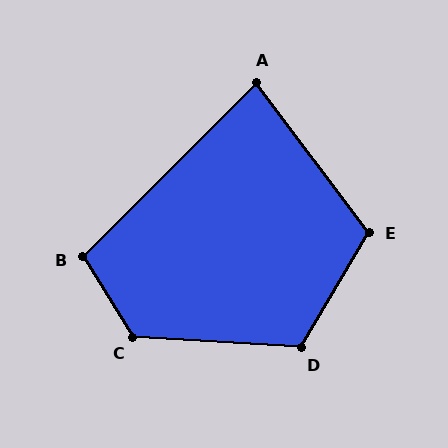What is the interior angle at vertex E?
Approximately 113 degrees (obtuse).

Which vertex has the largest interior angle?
C, at approximately 125 degrees.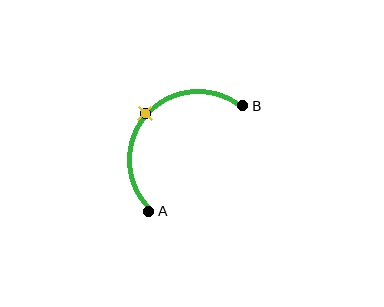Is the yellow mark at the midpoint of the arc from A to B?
Yes. The yellow mark lies on the arc at equal arc-length from both A and B — it is the arc midpoint.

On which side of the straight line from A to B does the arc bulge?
The arc bulges above and to the left of the straight line connecting A and B.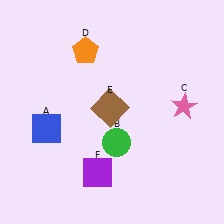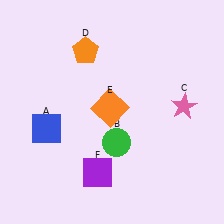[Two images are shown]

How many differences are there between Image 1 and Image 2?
There is 1 difference between the two images.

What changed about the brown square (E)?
In Image 1, E is brown. In Image 2, it changed to orange.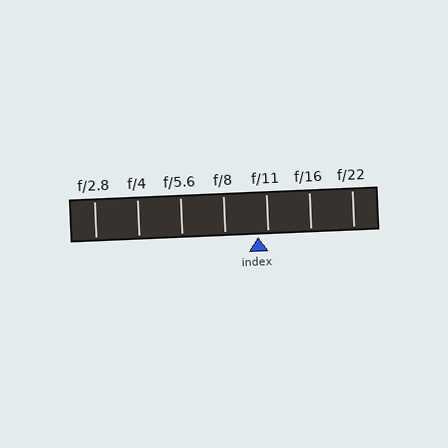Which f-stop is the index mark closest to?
The index mark is closest to f/11.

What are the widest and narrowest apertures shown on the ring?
The widest aperture shown is f/2.8 and the narrowest is f/22.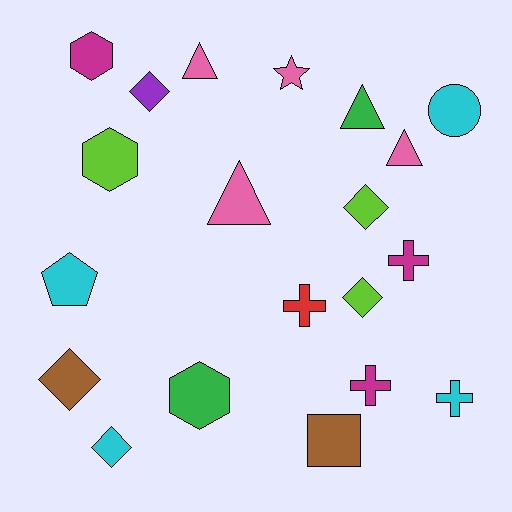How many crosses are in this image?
There are 4 crosses.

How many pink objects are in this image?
There are 4 pink objects.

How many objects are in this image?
There are 20 objects.